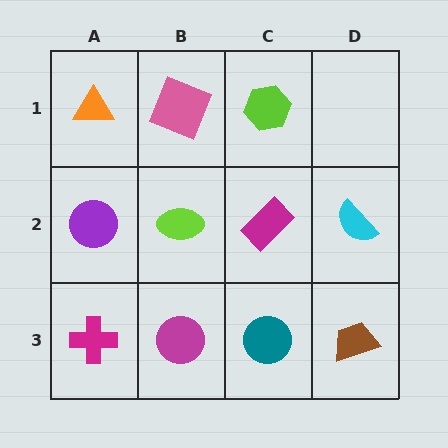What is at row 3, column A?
A magenta cross.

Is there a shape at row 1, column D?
No, that cell is empty.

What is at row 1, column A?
An orange triangle.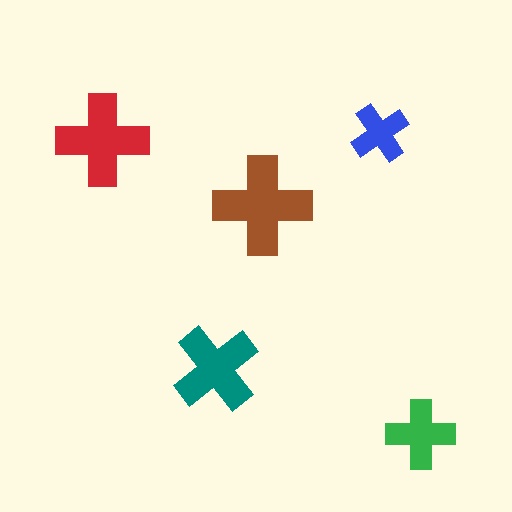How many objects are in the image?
There are 5 objects in the image.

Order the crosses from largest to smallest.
the brown one, the red one, the teal one, the green one, the blue one.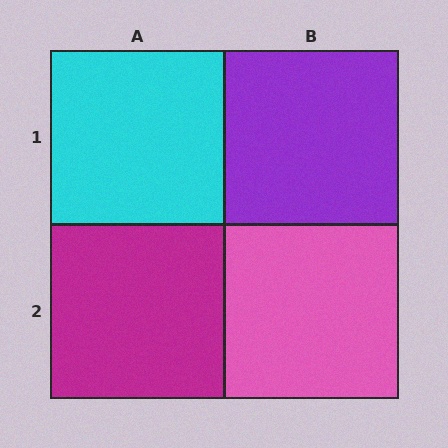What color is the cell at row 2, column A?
Magenta.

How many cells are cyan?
1 cell is cyan.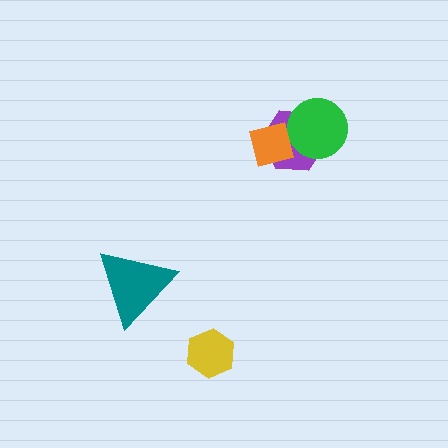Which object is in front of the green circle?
The orange square is in front of the green circle.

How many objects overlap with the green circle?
2 objects overlap with the green circle.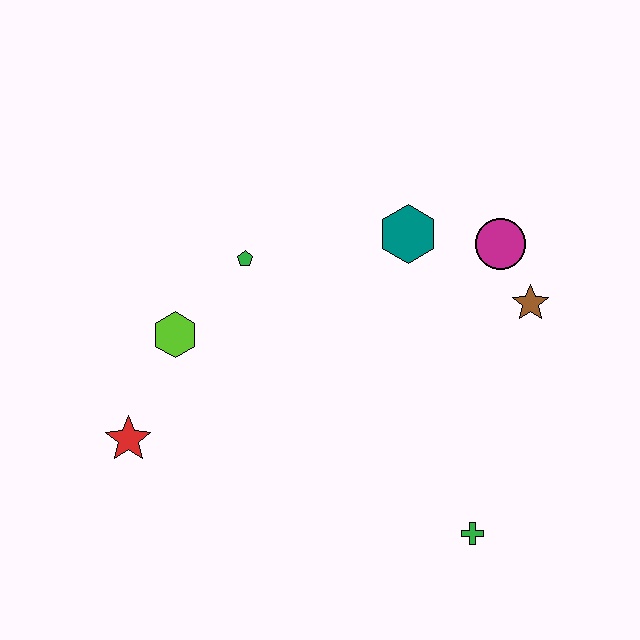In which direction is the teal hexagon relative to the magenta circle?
The teal hexagon is to the left of the magenta circle.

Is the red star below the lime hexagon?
Yes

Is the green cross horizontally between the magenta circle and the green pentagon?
Yes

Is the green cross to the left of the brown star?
Yes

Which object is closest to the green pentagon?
The lime hexagon is closest to the green pentagon.